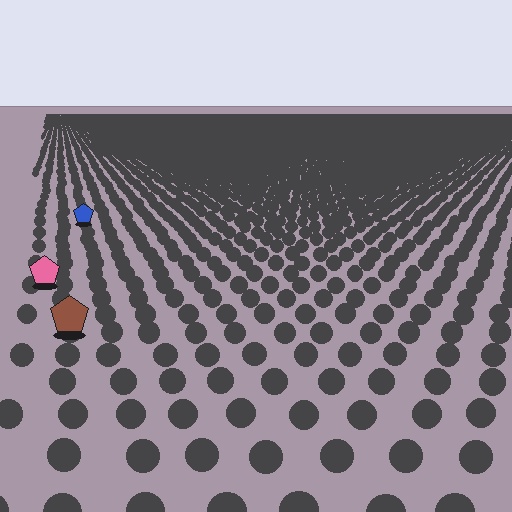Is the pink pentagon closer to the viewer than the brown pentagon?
No. The brown pentagon is closer — you can tell from the texture gradient: the ground texture is coarser near it.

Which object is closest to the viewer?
The brown pentagon is closest. The texture marks near it are larger and more spread out.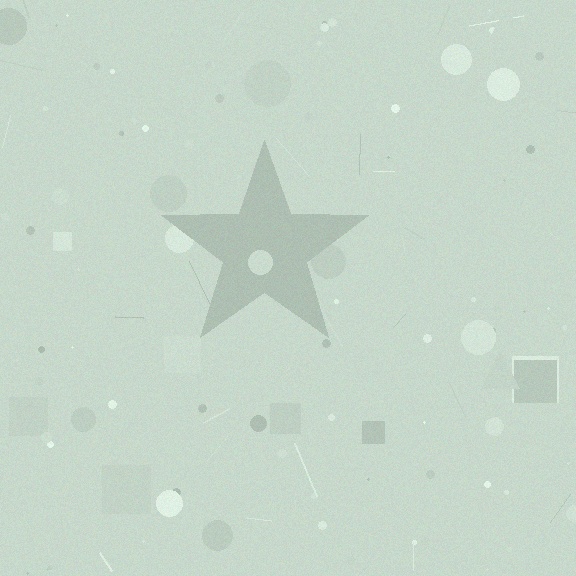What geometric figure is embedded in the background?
A star is embedded in the background.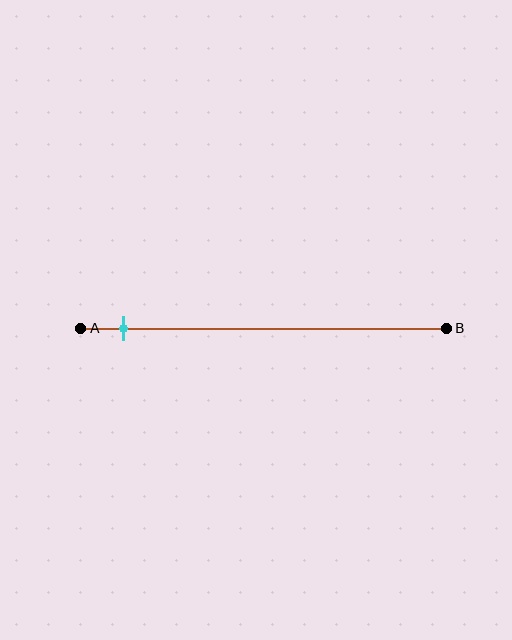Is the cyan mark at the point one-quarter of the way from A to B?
No, the mark is at about 10% from A, not at the 25% one-quarter point.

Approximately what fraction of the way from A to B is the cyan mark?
The cyan mark is approximately 10% of the way from A to B.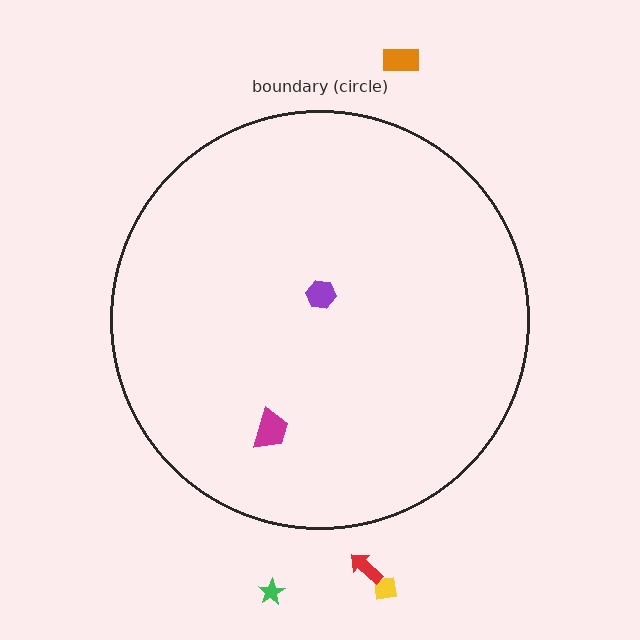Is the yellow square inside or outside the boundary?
Outside.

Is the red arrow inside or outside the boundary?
Outside.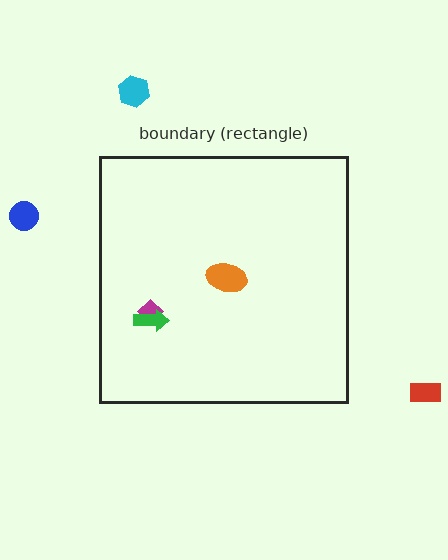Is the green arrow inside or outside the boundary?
Inside.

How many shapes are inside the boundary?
3 inside, 3 outside.